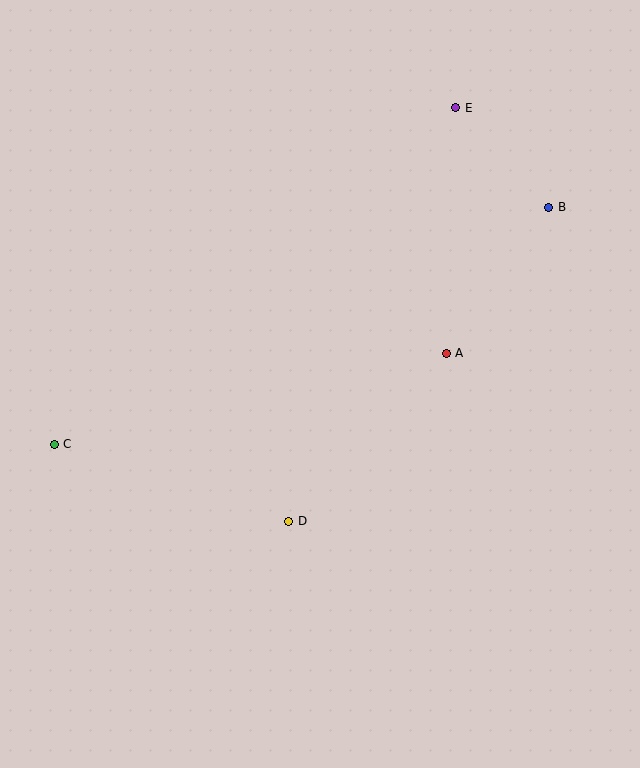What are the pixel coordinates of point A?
Point A is at (446, 353).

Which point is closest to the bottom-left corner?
Point C is closest to the bottom-left corner.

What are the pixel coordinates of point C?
Point C is at (54, 444).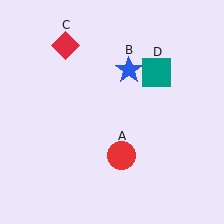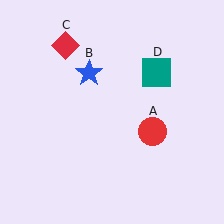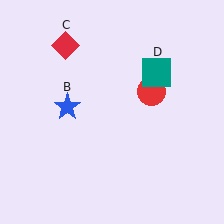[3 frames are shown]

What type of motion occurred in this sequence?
The red circle (object A), blue star (object B) rotated counterclockwise around the center of the scene.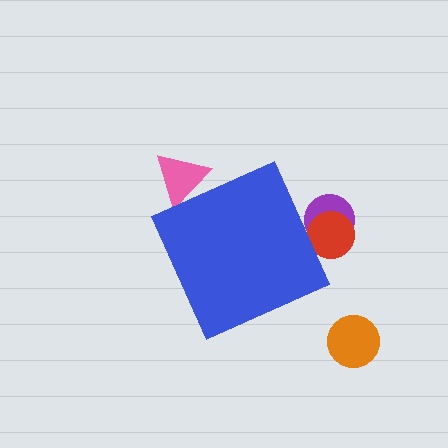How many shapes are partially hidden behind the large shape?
3 shapes are partially hidden.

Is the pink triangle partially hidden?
Yes, the pink triangle is partially hidden behind the blue diamond.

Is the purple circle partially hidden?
Yes, the purple circle is partially hidden behind the blue diamond.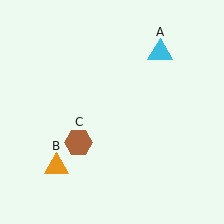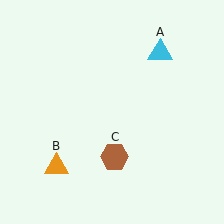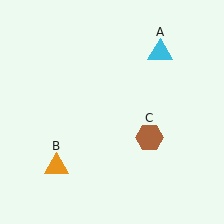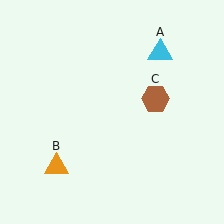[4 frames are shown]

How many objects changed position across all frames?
1 object changed position: brown hexagon (object C).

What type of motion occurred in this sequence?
The brown hexagon (object C) rotated counterclockwise around the center of the scene.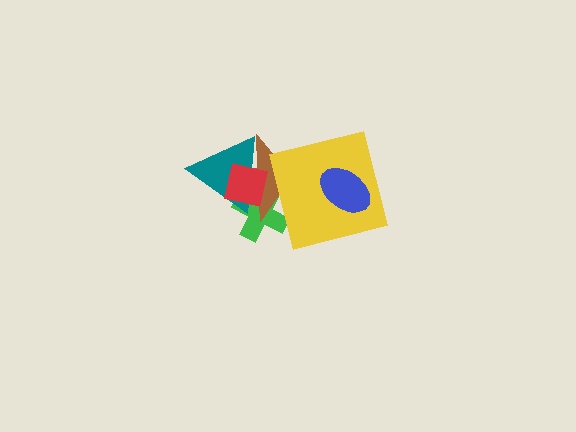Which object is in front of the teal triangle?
The red square is in front of the teal triangle.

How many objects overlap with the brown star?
4 objects overlap with the brown star.